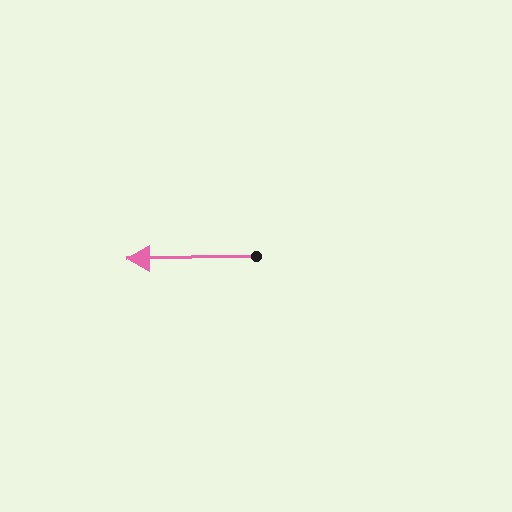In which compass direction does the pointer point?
West.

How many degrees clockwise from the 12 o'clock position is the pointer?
Approximately 269 degrees.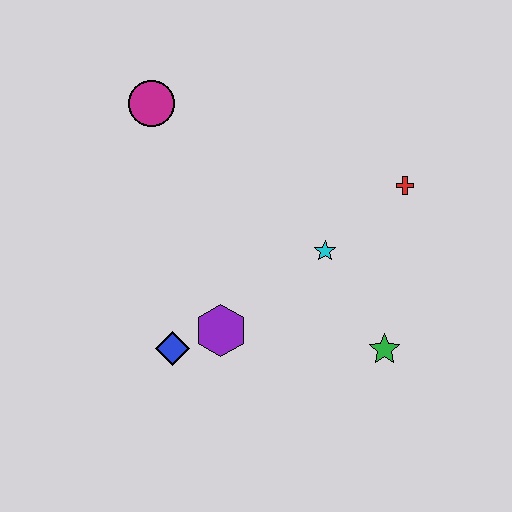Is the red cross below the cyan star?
No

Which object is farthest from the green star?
The magenta circle is farthest from the green star.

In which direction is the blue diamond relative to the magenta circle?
The blue diamond is below the magenta circle.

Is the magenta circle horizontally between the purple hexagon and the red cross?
No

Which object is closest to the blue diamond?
The purple hexagon is closest to the blue diamond.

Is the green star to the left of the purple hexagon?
No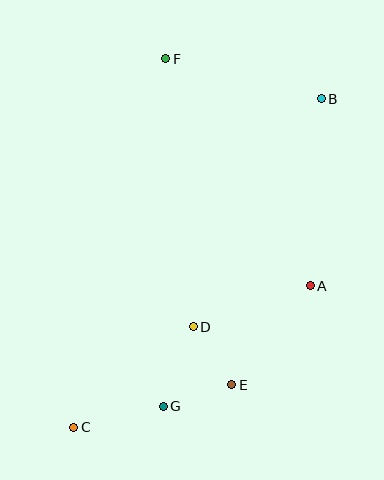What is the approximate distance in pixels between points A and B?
The distance between A and B is approximately 187 pixels.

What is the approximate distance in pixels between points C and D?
The distance between C and D is approximately 156 pixels.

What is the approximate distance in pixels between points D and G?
The distance between D and G is approximately 85 pixels.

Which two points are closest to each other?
Points D and E are closest to each other.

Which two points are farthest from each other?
Points B and C are farthest from each other.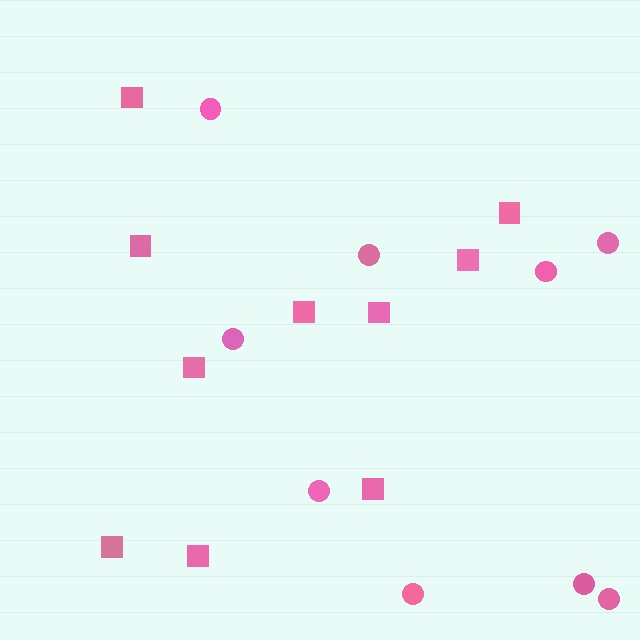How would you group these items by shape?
There are 2 groups: one group of squares (10) and one group of circles (9).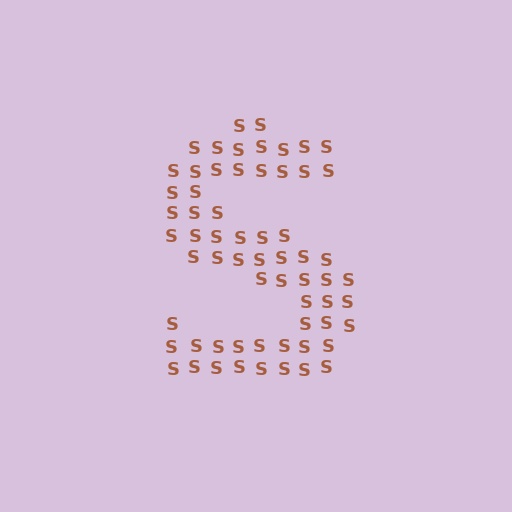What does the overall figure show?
The overall figure shows the letter S.